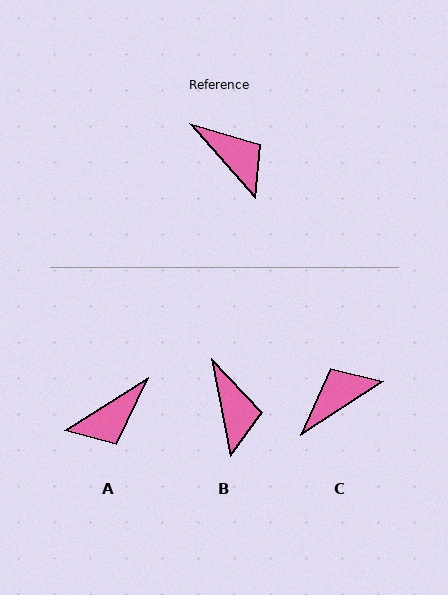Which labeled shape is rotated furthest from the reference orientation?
A, about 100 degrees away.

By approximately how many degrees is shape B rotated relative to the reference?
Approximately 31 degrees clockwise.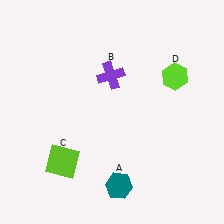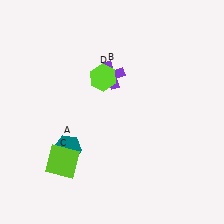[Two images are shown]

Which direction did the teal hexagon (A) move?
The teal hexagon (A) moved left.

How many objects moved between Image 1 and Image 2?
2 objects moved between the two images.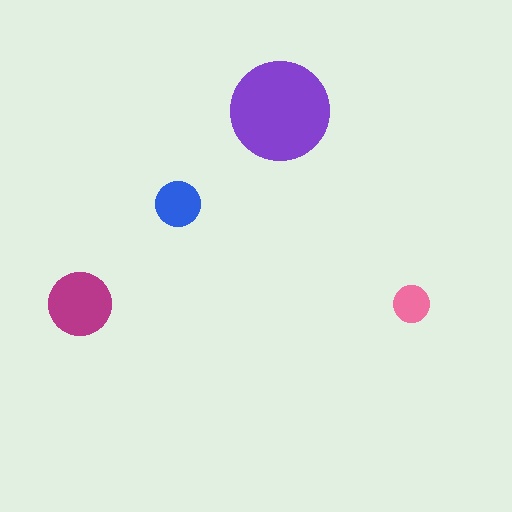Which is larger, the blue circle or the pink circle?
The blue one.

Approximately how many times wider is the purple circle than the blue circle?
About 2 times wider.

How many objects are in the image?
There are 4 objects in the image.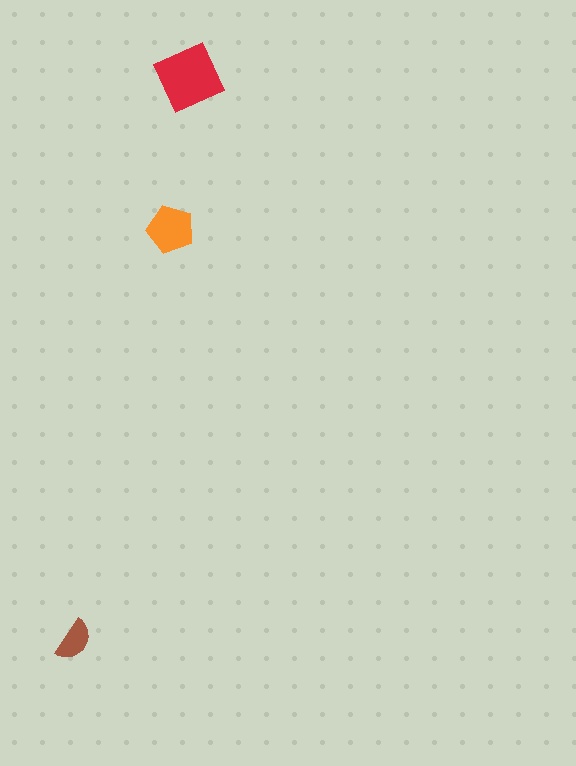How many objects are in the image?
There are 3 objects in the image.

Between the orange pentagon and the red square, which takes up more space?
The red square.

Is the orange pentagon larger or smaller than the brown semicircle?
Larger.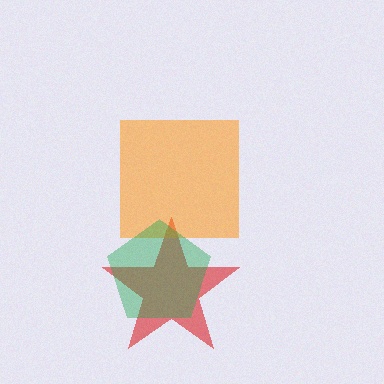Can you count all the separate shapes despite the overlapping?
Yes, there are 3 separate shapes.